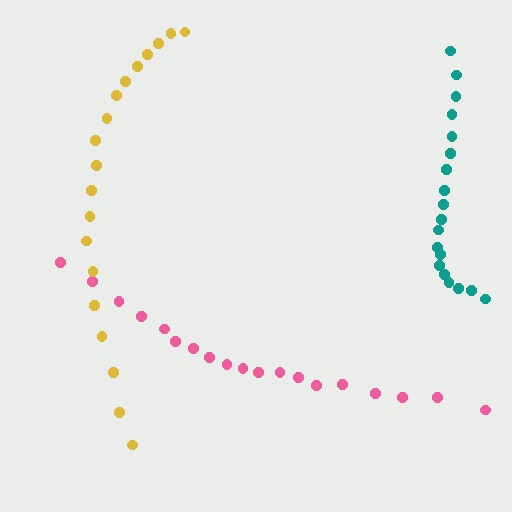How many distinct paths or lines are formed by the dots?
There are 3 distinct paths.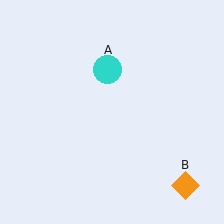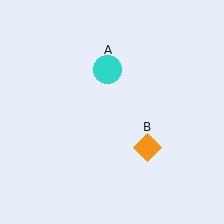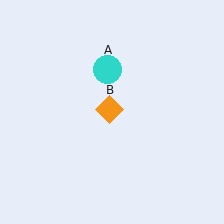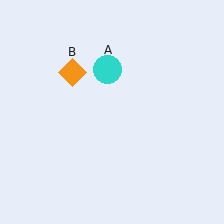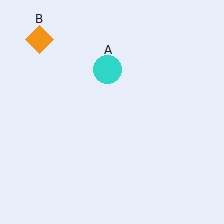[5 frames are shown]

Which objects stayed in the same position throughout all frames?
Cyan circle (object A) remained stationary.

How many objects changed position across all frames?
1 object changed position: orange diamond (object B).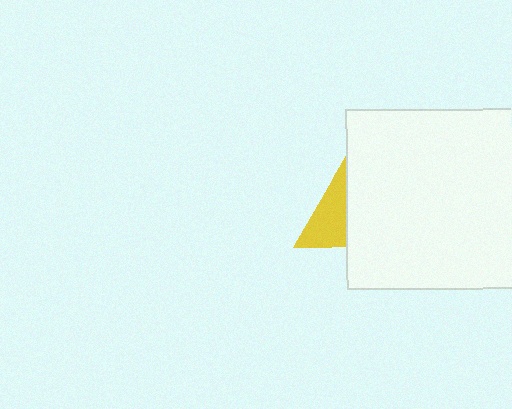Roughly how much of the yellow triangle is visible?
A small part of it is visible (roughly 42%).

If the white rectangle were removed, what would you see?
You would see the complete yellow triangle.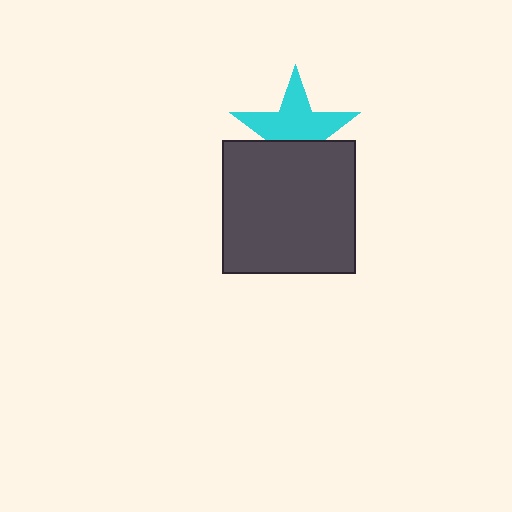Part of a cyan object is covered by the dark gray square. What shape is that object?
It is a star.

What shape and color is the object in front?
The object in front is a dark gray square.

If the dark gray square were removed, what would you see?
You would see the complete cyan star.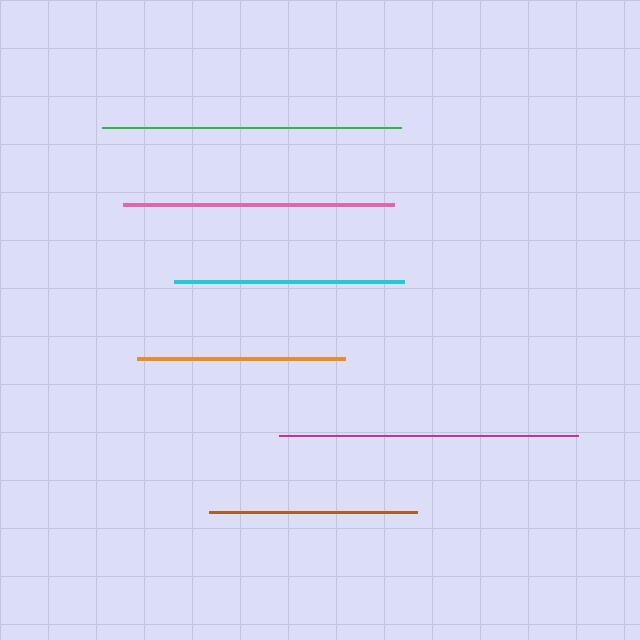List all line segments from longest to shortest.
From longest to shortest: green, magenta, pink, cyan, orange, brown.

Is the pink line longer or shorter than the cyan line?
The pink line is longer than the cyan line.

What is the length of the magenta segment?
The magenta segment is approximately 298 pixels long.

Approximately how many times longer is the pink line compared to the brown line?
The pink line is approximately 1.3 times the length of the brown line.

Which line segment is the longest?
The green line is the longest at approximately 299 pixels.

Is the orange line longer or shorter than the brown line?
The orange line is longer than the brown line.